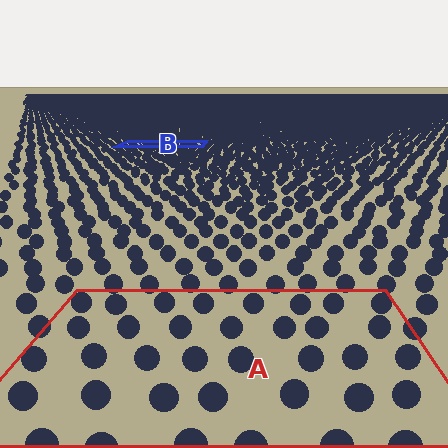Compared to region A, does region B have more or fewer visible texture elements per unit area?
Region B has more texture elements per unit area — they are packed more densely because it is farther away.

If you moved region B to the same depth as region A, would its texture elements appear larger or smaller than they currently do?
They would appear larger. At a closer depth, the same texture elements are projected at a bigger on-screen size.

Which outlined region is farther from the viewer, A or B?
Region B is farther from the viewer — the texture elements inside it appear smaller and more densely packed.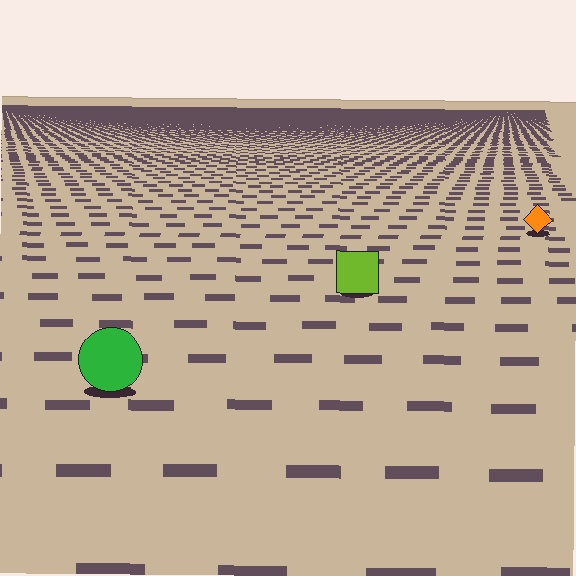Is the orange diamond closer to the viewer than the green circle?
No. The green circle is closer — you can tell from the texture gradient: the ground texture is coarser near it.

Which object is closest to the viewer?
The green circle is closest. The texture marks near it are larger and more spread out.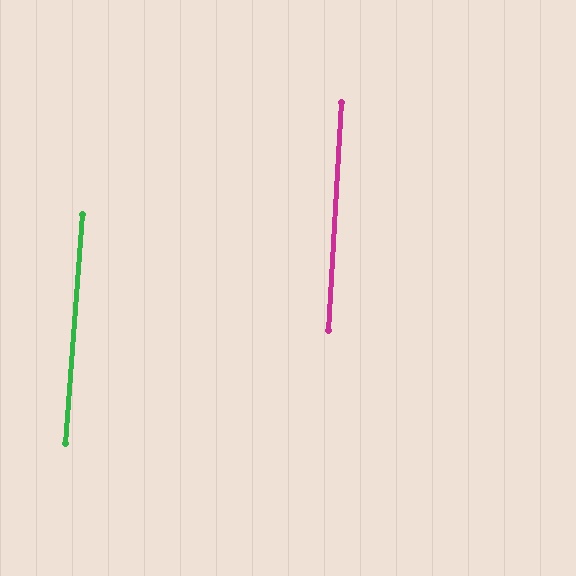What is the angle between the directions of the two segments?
Approximately 1 degree.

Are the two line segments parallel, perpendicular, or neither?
Parallel — their directions differ by only 1.0°.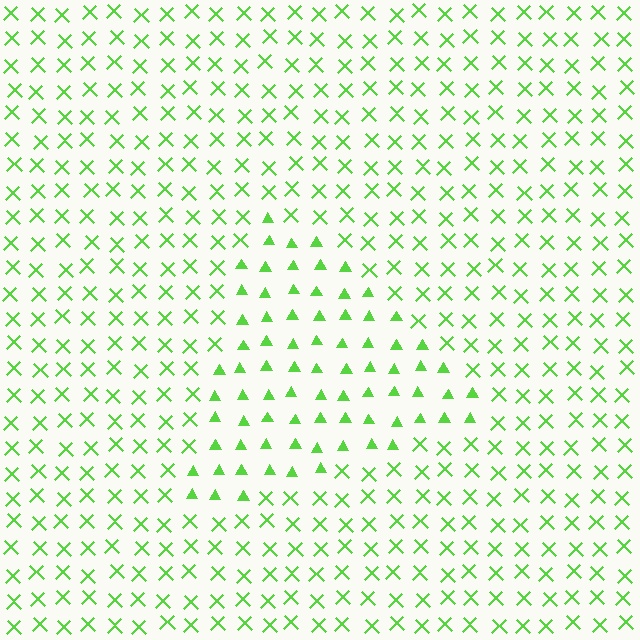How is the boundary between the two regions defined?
The boundary is defined by a change in element shape: triangles inside vs. X marks outside. All elements share the same color and spacing.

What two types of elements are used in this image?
The image uses triangles inside the triangle region and X marks outside it.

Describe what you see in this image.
The image is filled with small lime elements arranged in a uniform grid. A triangle-shaped region contains triangles, while the surrounding area contains X marks. The boundary is defined purely by the change in element shape.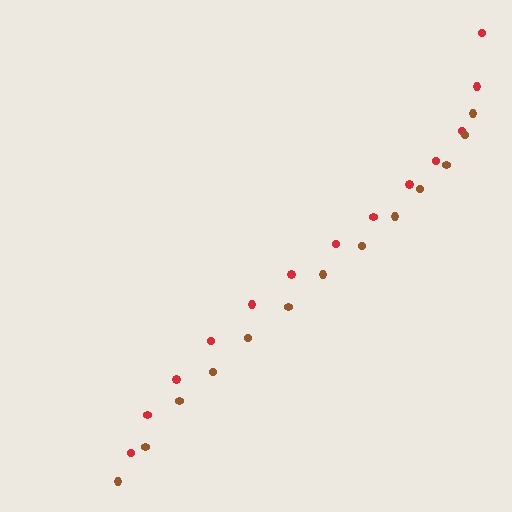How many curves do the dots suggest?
There are 2 distinct paths.